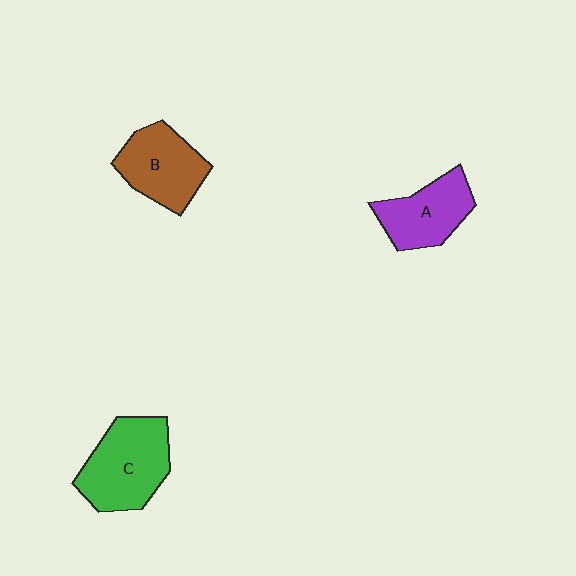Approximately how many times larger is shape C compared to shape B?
Approximately 1.2 times.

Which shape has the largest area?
Shape C (green).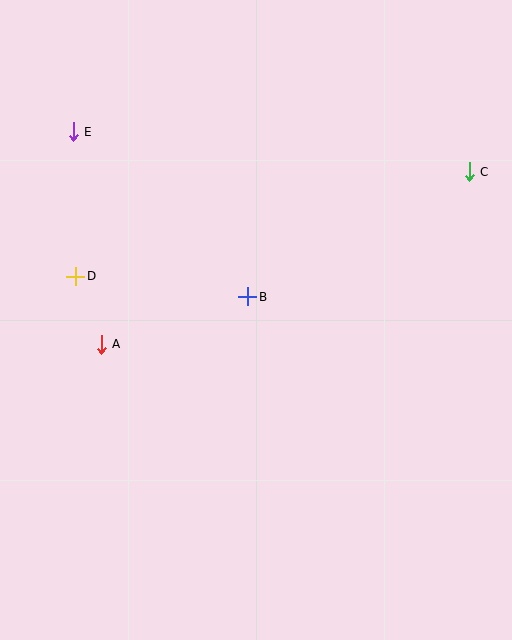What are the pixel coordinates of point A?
Point A is at (101, 344).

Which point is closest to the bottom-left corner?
Point A is closest to the bottom-left corner.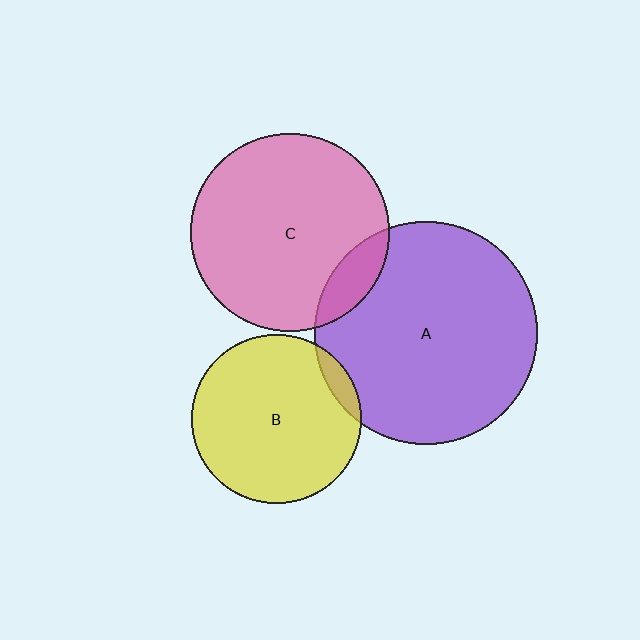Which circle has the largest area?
Circle A (purple).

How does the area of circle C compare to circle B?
Approximately 1.4 times.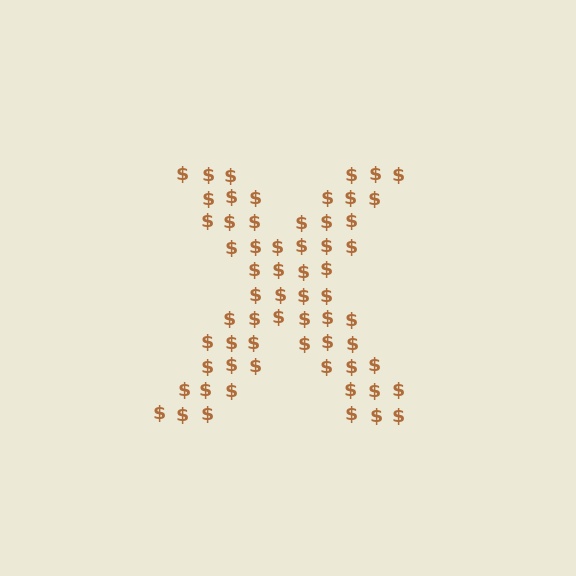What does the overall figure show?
The overall figure shows the letter X.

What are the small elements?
The small elements are dollar signs.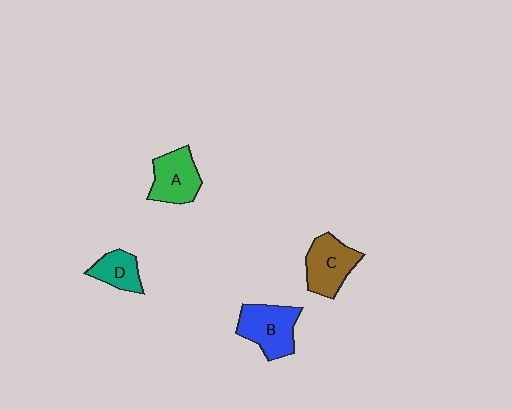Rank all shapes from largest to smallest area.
From largest to smallest: B (blue), C (brown), A (green), D (teal).